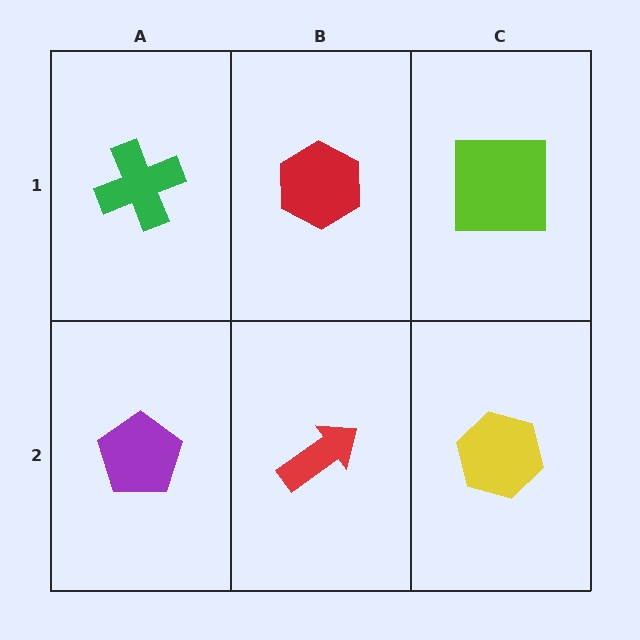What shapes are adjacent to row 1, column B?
A red arrow (row 2, column B), a green cross (row 1, column A), a lime square (row 1, column C).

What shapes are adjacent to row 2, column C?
A lime square (row 1, column C), a red arrow (row 2, column B).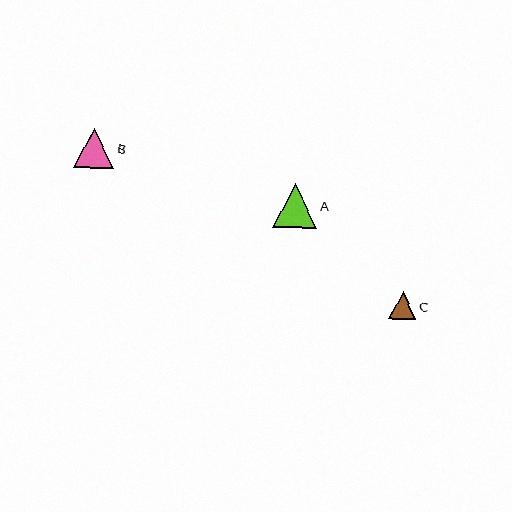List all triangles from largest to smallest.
From largest to smallest: A, B, C.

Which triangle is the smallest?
Triangle C is the smallest with a size of approximately 28 pixels.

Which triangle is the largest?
Triangle A is the largest with a size of approximately 44 pixels.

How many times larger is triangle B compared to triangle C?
Triangle B is approximately 1.5 times the size of triangle C.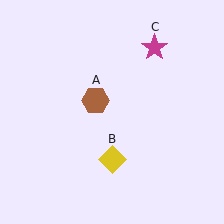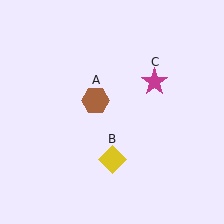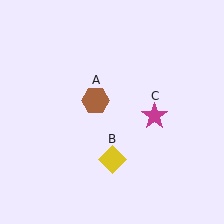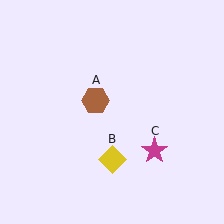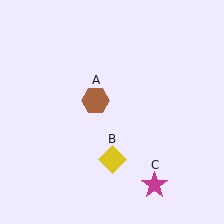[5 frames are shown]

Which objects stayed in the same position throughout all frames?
Brown hexagon (object A) and yellow diamond (object B) remained stationary.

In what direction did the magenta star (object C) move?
The magenta star (object C) moved down.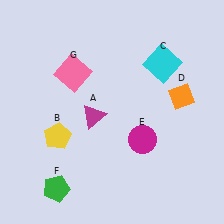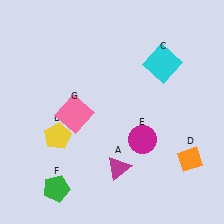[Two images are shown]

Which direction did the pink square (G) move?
The pink square (G) moved down.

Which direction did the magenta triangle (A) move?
The magenta triangle (A) moved down.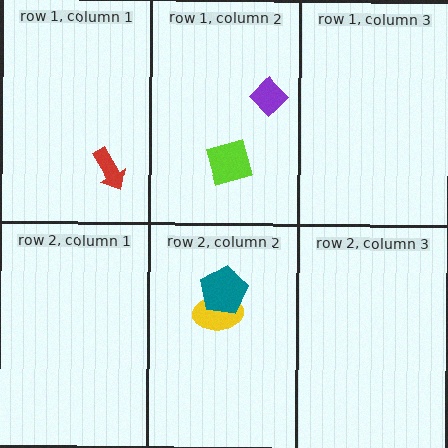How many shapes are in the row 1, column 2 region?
2.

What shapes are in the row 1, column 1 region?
The red arrow.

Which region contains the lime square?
The row 1, column 2 region.